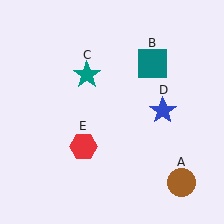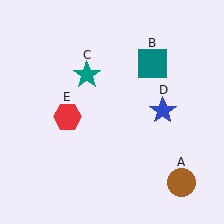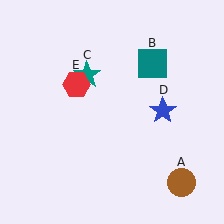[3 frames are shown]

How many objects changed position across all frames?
1 object changed position: red hexagon (object E).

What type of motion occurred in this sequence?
The red hexagon (object E) rotated clockwise around the center of the scene.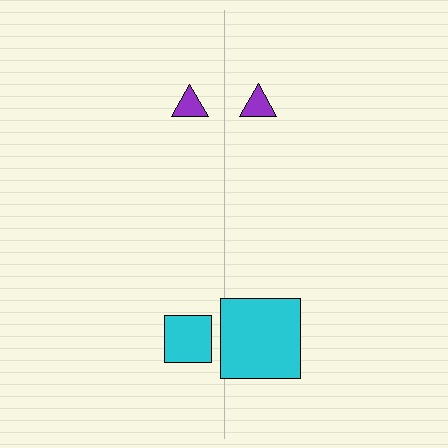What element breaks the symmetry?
The cyan square on the right side has a different size than its mirror counterpart.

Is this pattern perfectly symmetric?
No, the pattern is not perfectly symmetric. The cyan square on the right side has a different size than its mirror counterpart.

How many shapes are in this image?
There are 4 shapes in this image.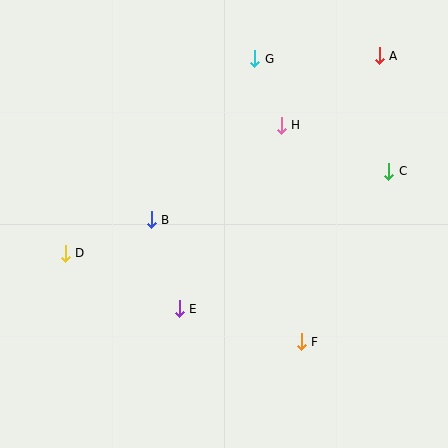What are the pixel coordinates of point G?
Point G is at (255, 59).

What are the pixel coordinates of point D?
Point D is at (65, 253).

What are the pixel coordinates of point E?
Point E is at (179, 309).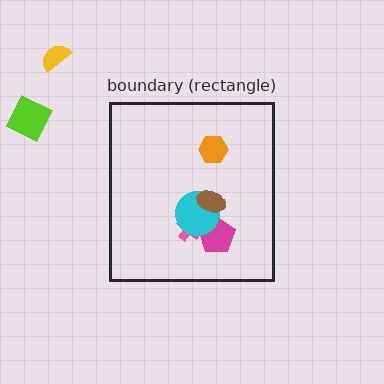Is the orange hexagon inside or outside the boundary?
Inside.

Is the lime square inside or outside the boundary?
Outside.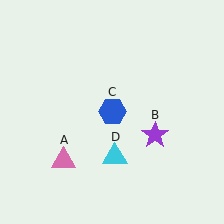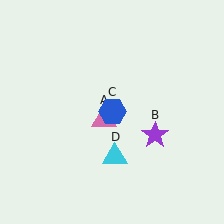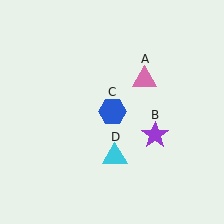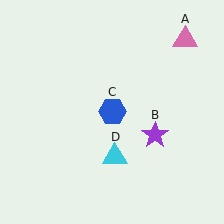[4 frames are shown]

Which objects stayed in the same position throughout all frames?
Purple star (object B) and blue hexagon (object C) and cyan triangle (object D) remained stationary.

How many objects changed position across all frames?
1 object changed position: pink triangle (object A).